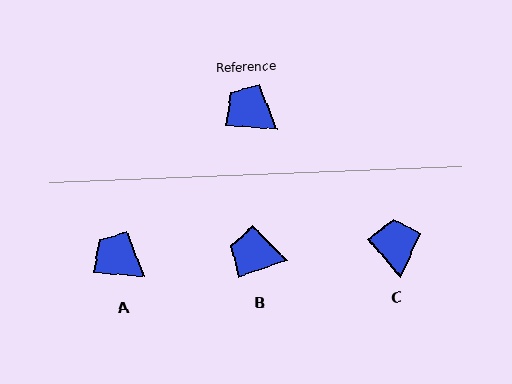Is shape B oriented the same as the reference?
No, it is off by about 24 degrees.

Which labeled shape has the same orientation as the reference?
A.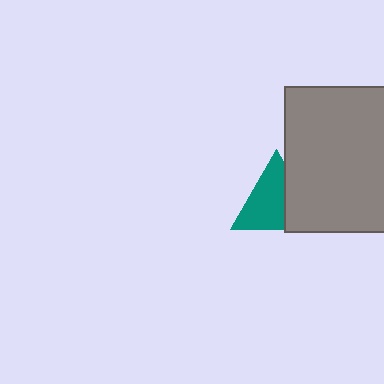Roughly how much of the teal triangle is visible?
About half of it is visible (roughly 64%).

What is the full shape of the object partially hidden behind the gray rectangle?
The partially hidden object is a teal triangle.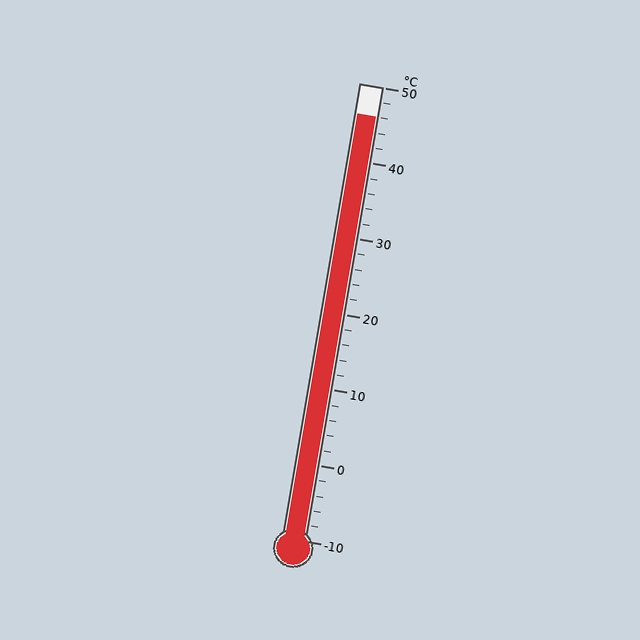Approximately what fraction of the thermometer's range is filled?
The thermometer is filled to approximately 95% of its range.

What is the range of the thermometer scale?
The thermometer scale ranges from -10°C to 50°C.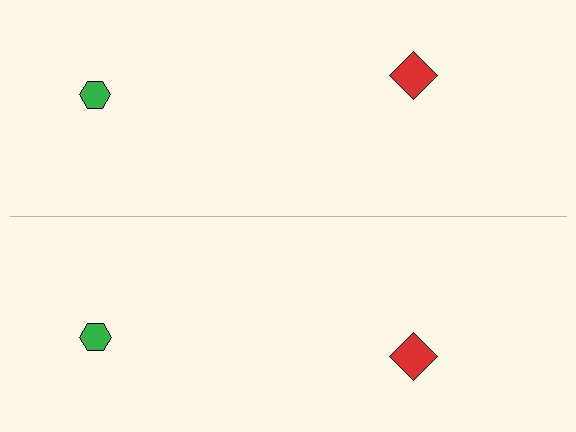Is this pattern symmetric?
Yes, this pattern has bilateral (reflection) symmetry.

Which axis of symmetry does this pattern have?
The pattern has a horizontal axis of symmetry running through the center of the image.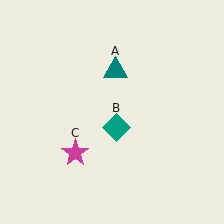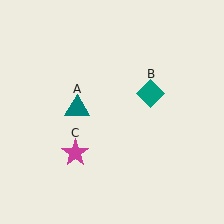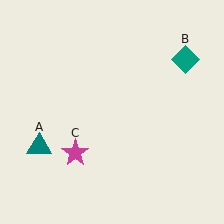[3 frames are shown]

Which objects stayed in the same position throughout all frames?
Magenta star (object C) remained stationary.